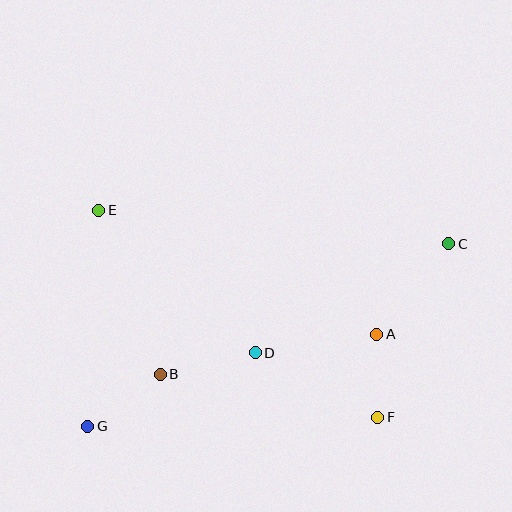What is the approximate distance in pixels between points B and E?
The distance between B and E is approximately 175 pixels.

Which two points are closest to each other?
Points A and F are closest to each other.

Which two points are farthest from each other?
Points C and G are farthest from each other.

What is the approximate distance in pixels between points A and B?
The distance between A and B is approximately 220 pixels.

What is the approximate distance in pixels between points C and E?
The distance between C and E is approximately 351 pixels.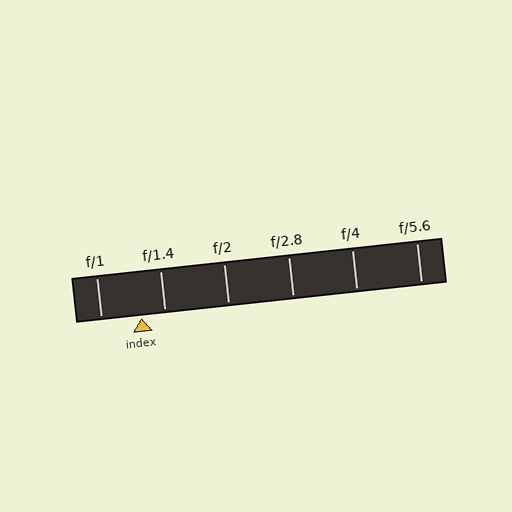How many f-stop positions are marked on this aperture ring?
There are 6 f-stop positions marked.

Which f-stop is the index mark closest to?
The index mark is closest to f/1.4.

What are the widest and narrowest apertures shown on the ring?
The widest aperture shown is f/1 and the narrowest is f/5.6.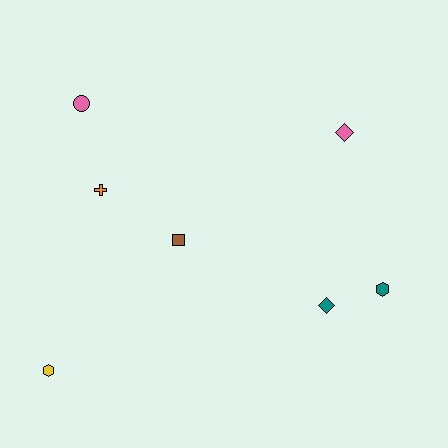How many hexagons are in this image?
There are 2 hexagons.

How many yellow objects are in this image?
There is 1 yellow object.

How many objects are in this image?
There are 7 objects.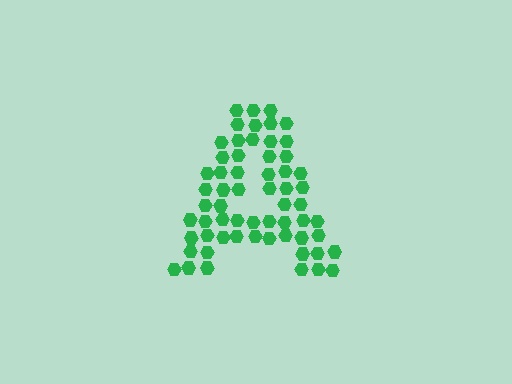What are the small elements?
The small elements are hexagons.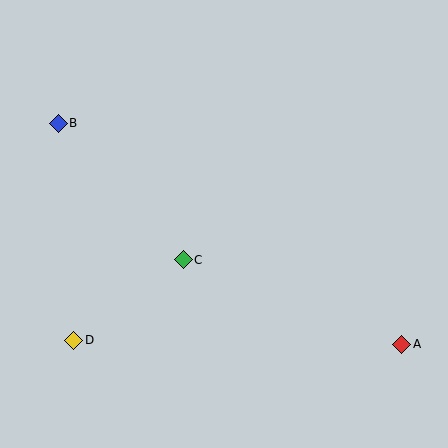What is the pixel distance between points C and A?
The distance between C and A is 235 pixels.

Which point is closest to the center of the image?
Point C at (183, 260) is closest to the center.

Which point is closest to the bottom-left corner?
Point D is closest to the bottom-left corner.